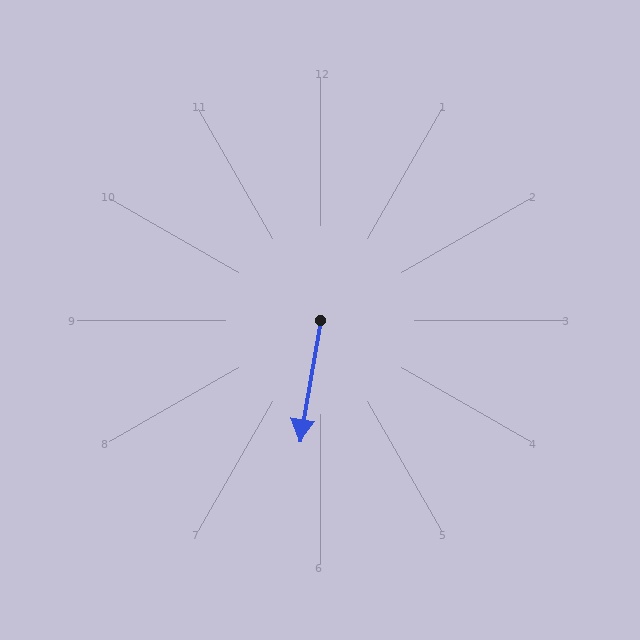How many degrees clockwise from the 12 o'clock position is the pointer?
Approximately 190 degrees.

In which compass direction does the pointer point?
South.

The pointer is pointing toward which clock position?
Roughly 6 o'clock.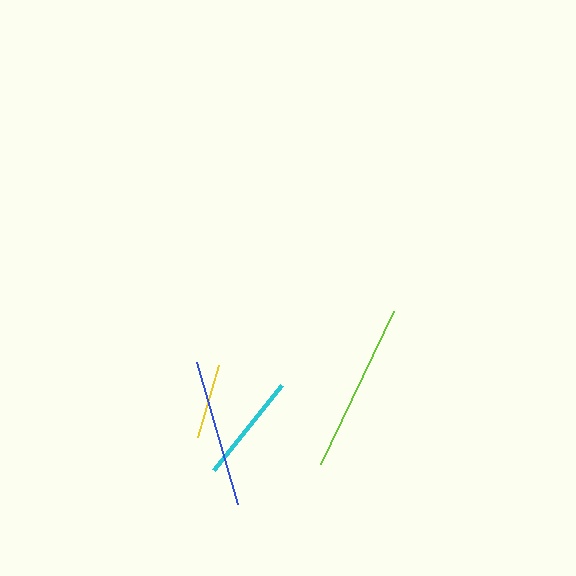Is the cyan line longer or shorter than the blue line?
The blue line is longer than the cyan line.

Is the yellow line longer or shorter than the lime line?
The lime line is longer than the yellow line.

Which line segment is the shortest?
The yellow line is the shortest at approximately 76 pixels.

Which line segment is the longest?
The lime line is the longest at approximately 170 pixels.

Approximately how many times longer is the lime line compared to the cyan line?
The lime line is approximately 1.6 times the length of the cyan line.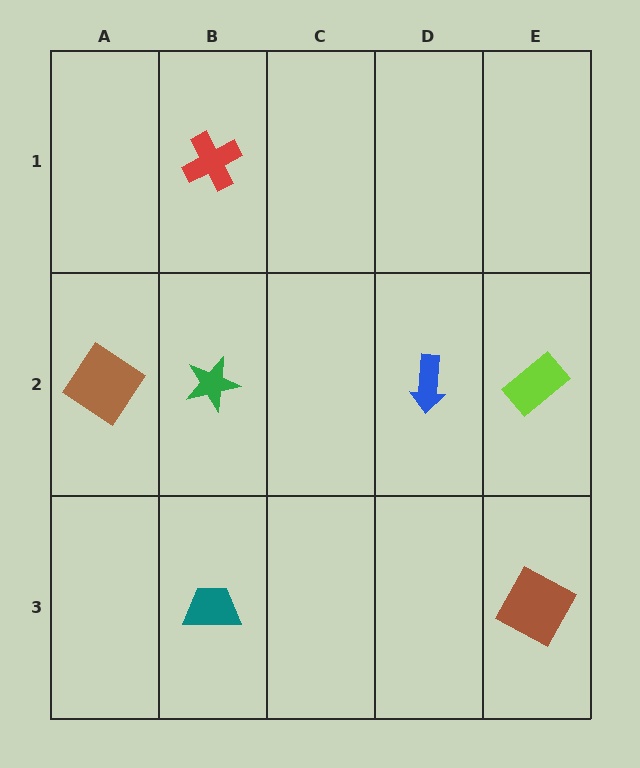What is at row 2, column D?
A blue arrow.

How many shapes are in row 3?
2 shapes.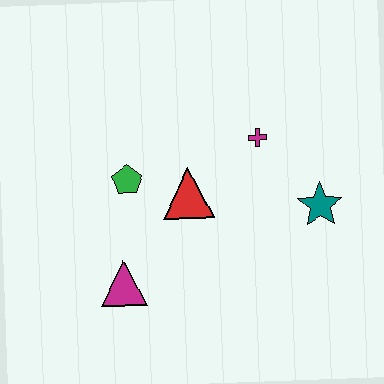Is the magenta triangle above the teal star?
No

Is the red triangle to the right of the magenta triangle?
Yes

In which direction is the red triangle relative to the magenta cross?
The red triangle is to the left of the magenta cross.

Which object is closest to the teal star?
The magenta cross is closest to the teal star.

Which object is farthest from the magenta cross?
The magenta triangle is farthest from the magenta cross.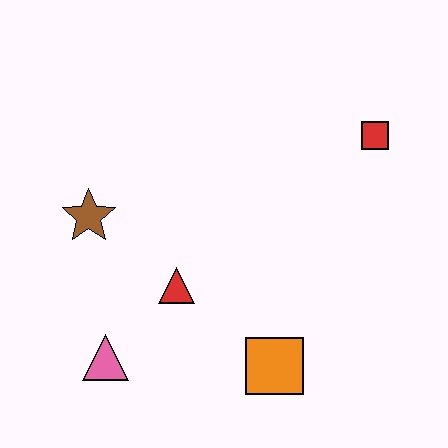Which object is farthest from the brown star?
The red square is farthest from the brown star.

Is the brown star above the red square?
No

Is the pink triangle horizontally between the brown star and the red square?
Yes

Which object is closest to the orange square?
The red triangle is closest to the orange square.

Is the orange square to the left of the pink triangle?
No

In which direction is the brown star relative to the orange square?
The brown star is to the left of the orange square.